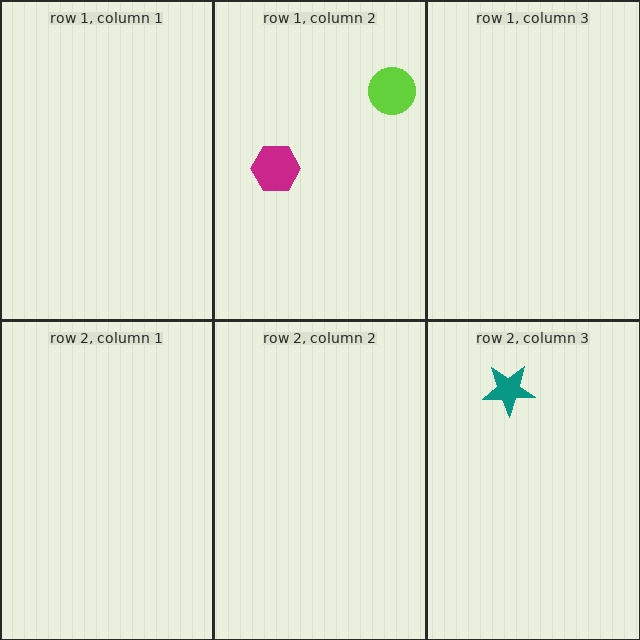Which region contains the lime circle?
The row 1, column 2 region.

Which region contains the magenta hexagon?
The row 1, column 2 region.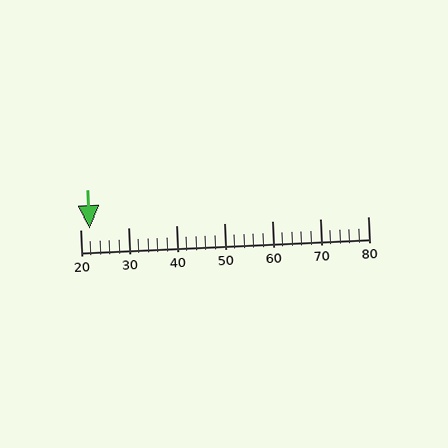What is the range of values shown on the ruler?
The ruler shows values from 20 to 80.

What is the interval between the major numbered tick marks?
The major tick marks are spaced 10 units apart.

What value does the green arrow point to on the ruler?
The green arrow points to approximately 22.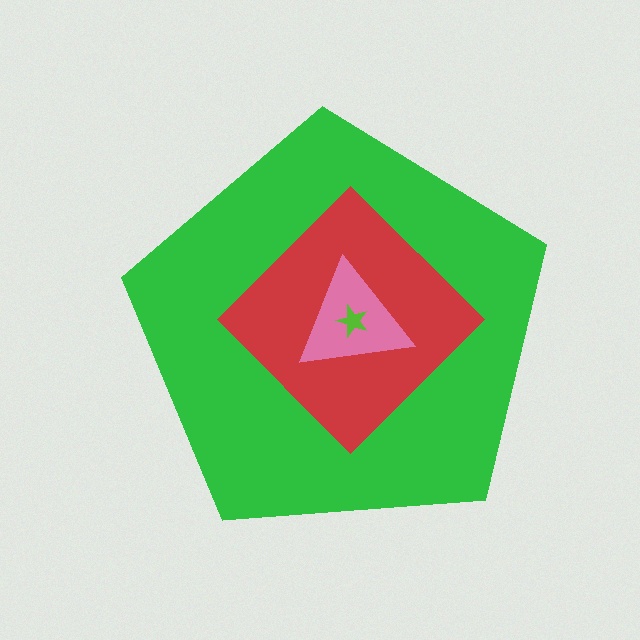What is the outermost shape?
The green pentagon.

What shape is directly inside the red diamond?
The pink triangle.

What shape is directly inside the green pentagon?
The red diamond.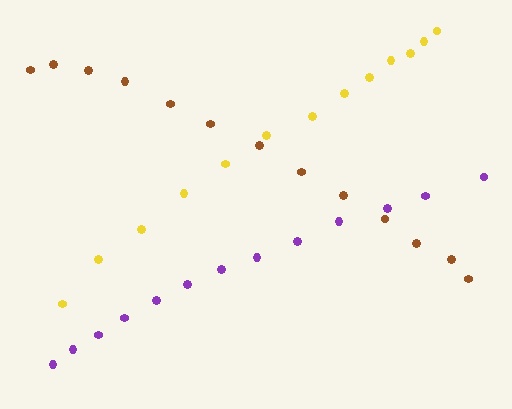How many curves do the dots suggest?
There are 3 distinct paths.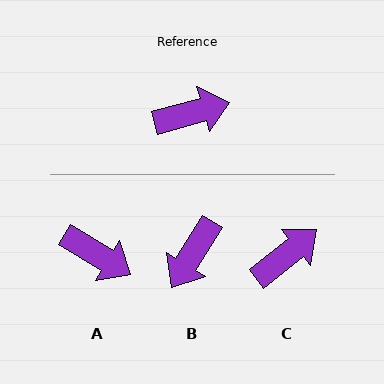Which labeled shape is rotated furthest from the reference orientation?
B, about 137 degrees away.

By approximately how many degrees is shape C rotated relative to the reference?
Approximately 23 degrees counter-clockwise.